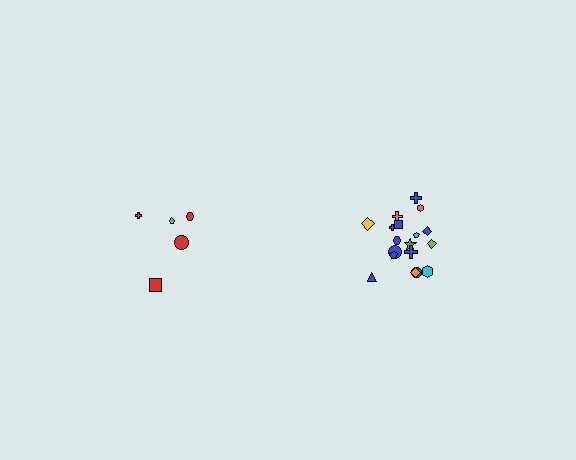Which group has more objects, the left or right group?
The right group.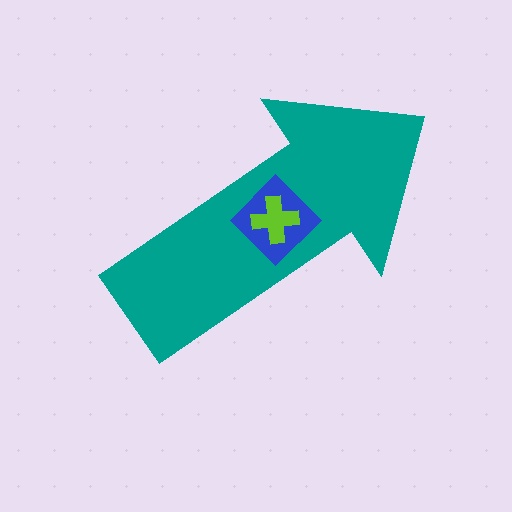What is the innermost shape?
The lime cross.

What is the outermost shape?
The teal arrow.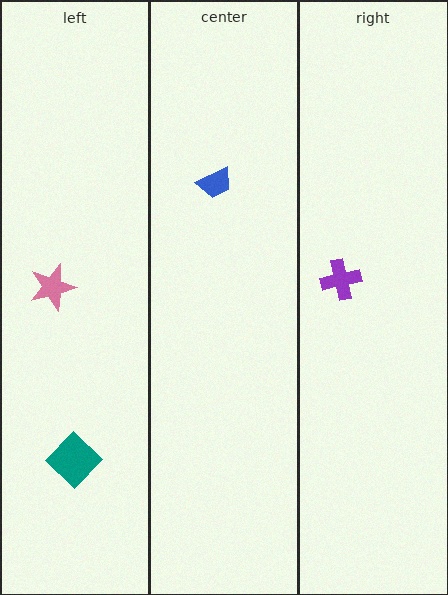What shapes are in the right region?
The purple cross.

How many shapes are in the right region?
1.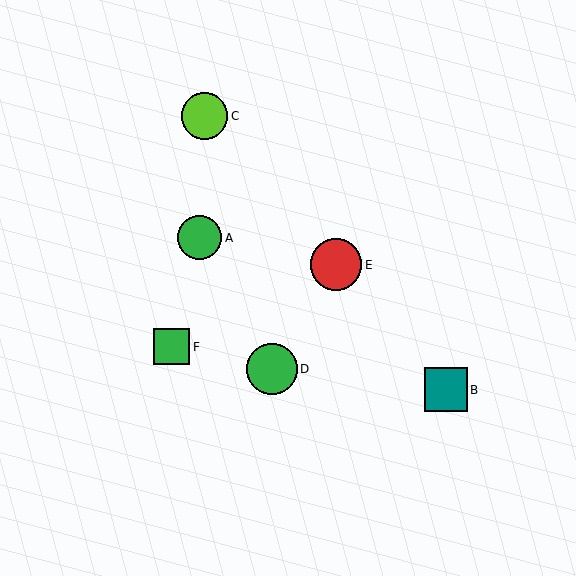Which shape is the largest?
The red circle (labeled E) is the largest.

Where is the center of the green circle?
The center of the green circle is at (272, 369).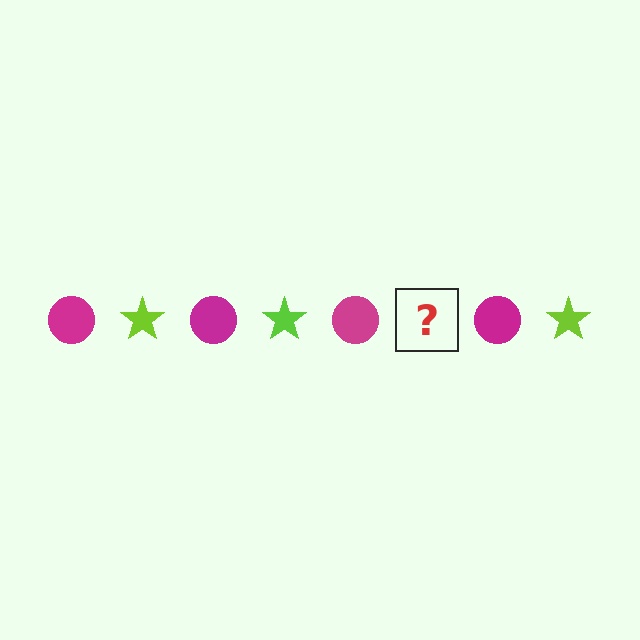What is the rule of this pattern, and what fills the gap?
The rule is that the pattern alternates between magenta circle and lime star. The gap should be filled with a lime star.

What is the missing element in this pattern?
The missing element is a lime star.